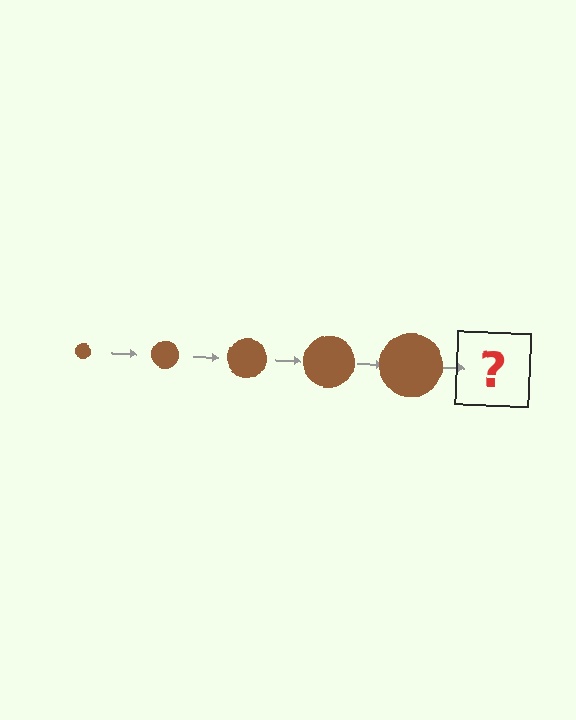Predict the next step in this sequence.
The next step is a brown circle, larger than the previous one.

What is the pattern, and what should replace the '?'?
The pattern is that the circle gets progressively larger each step. The '?' should be a brown circle, larger than the previous one.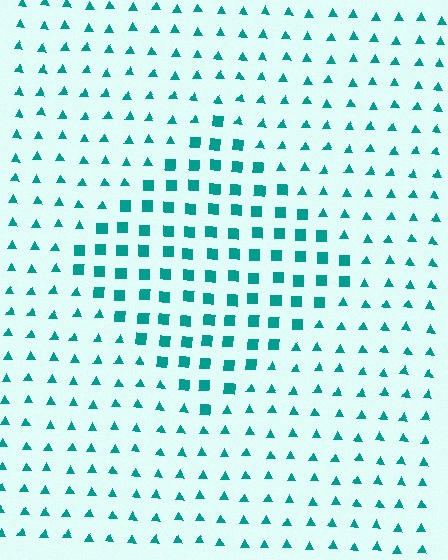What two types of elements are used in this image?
The image uses squares inside the diamond region and triangles outside it.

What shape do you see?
I see a diamond.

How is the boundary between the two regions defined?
The boundary is defined by a change in element shape: squares inside vs. triangles outside. All elements share the same color and spacing.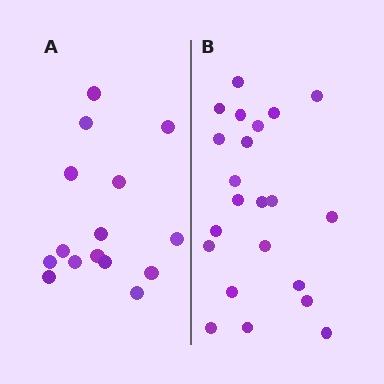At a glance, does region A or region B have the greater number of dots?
Region B (the right region) has more dots.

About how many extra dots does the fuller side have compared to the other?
Region B has roughly 8 or so more dots than region A.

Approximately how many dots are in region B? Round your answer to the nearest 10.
About 20 dots. (The exact count is 22, which rounds to 20.)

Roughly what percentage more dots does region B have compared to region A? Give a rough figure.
About 45% more.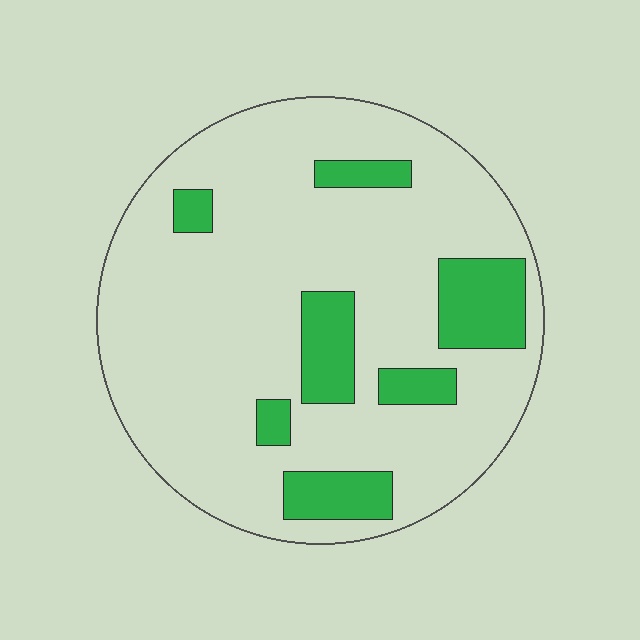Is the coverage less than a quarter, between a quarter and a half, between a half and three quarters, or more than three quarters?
Less than a quarter.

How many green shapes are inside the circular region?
7.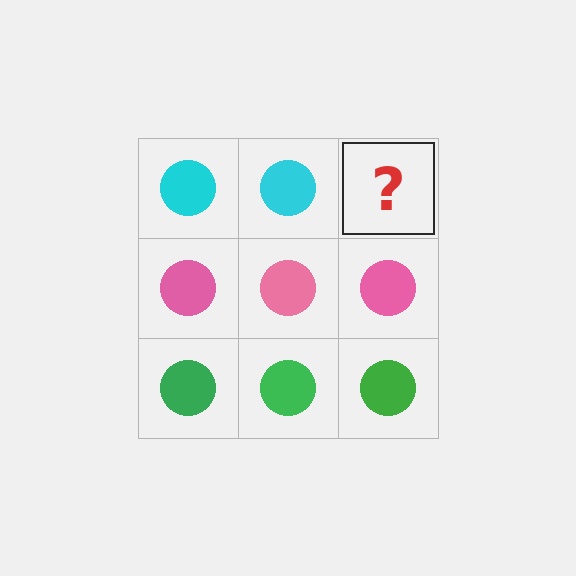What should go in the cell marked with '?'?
The missing cell should contain a cyan circle.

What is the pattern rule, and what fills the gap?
The rule is that each row has a consistent color. The gap should be filled with a cyan circle.